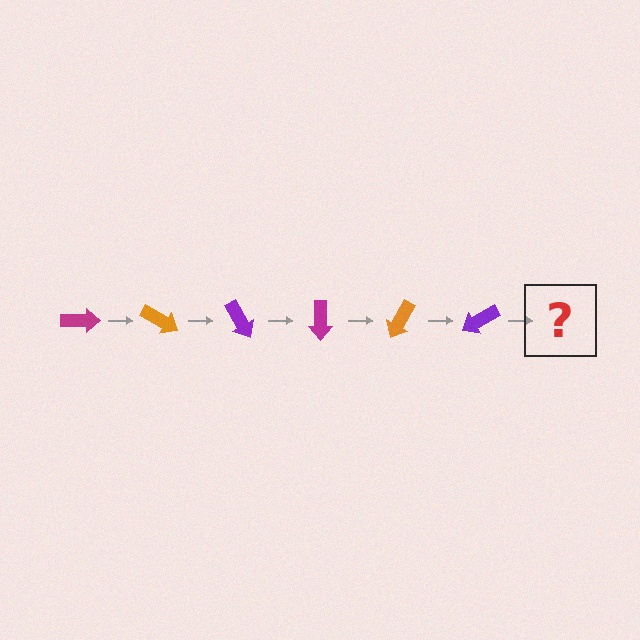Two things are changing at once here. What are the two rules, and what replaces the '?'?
The two rules are that it rotates 30 degrees each step and the color cycles through magenta, orange, and purple. The '?' should be a magenta arrow, rotated 180 degrees from the start.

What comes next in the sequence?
The next element should be a magenta arrow, rotated 180 degrees from the start.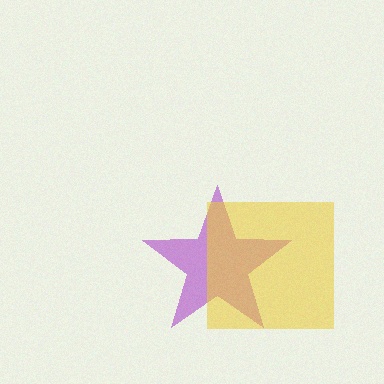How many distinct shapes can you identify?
There are 2 distinct shapes: a purple star, a yellow square.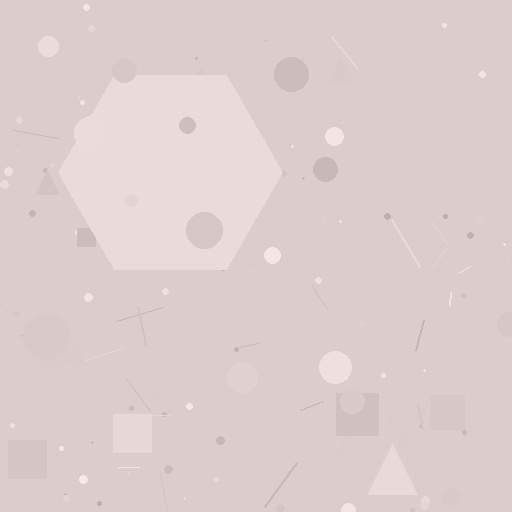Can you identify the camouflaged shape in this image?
The camouflaged shape is a hexagon.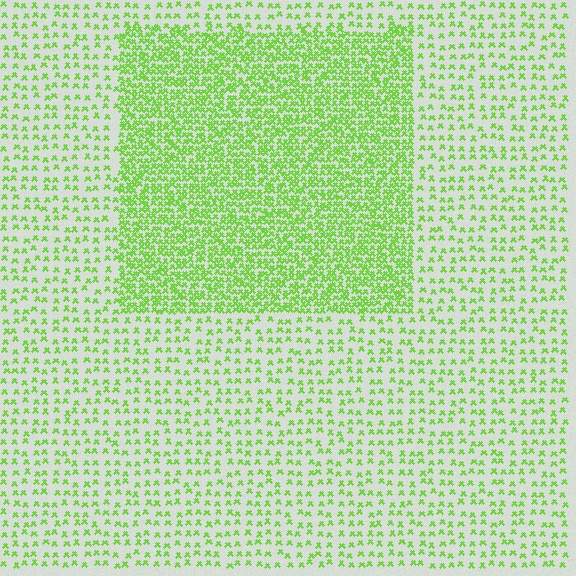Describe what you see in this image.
The image contains small lime elements arranged at two different densities. A rectangle-shaped region is visible where the elements are more densely packed than the surrounding area.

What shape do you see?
I see a rectangle.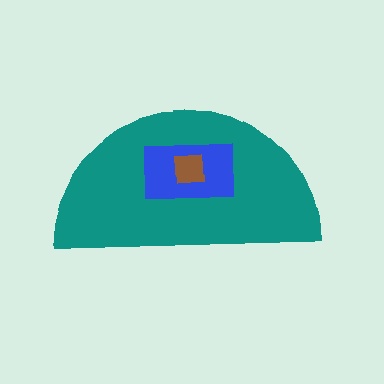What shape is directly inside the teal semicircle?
The blue rectangle.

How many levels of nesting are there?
3.